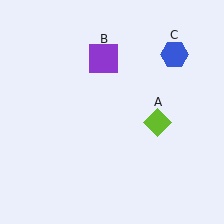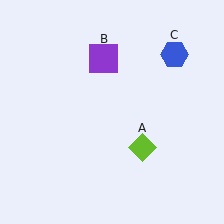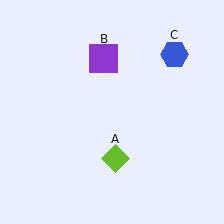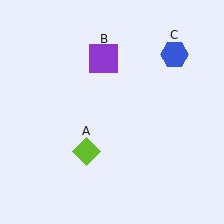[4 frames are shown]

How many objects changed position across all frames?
1 object changed position: lime diamond (object A).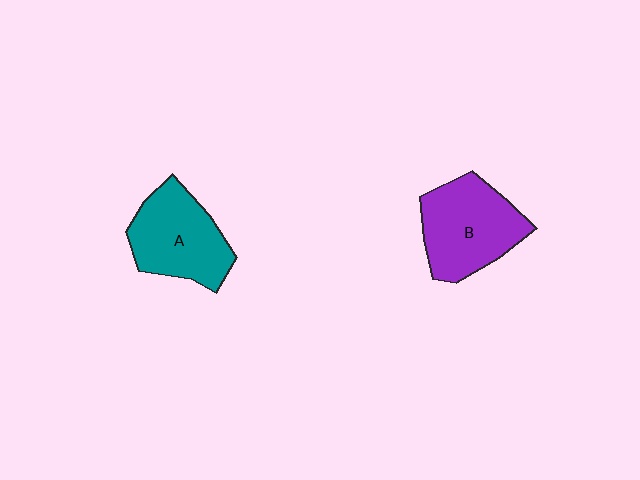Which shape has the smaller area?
Shape A (teal).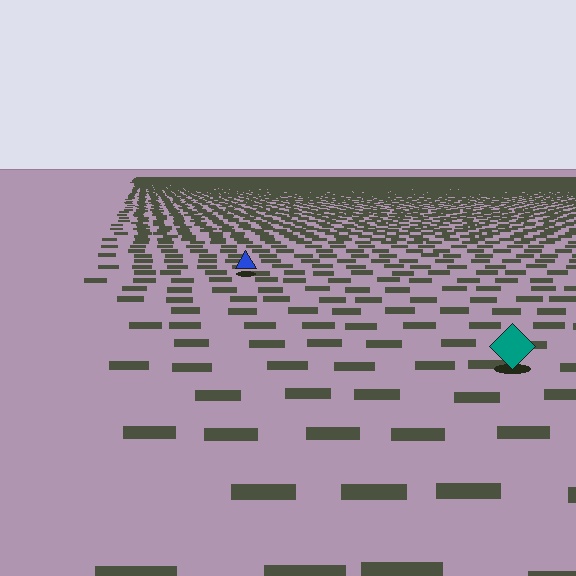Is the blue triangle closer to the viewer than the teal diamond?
No. The teal diamond is closer — you can tell from the texture gradient: the ground texture is coarser near it.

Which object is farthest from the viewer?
The blue triangle is farthest from the viewer. It appears smaller and the ground texture around it is denser.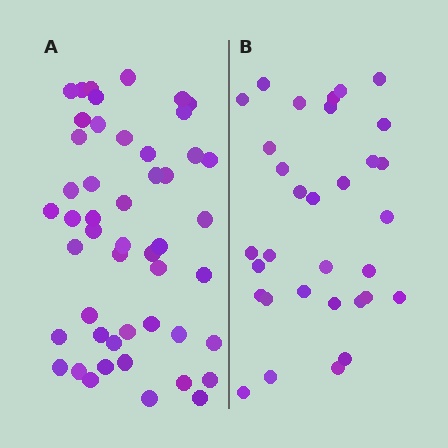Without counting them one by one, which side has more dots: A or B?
Region A (the left region) has more dots.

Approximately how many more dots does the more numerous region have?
Region A has approximately 15 more dots than region B.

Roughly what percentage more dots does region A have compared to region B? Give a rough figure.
About 55% more.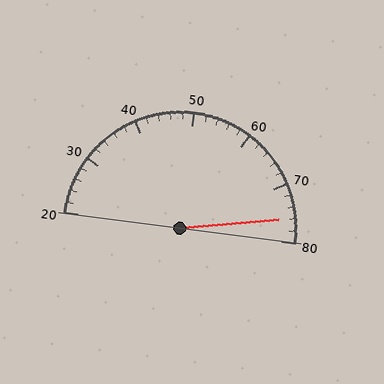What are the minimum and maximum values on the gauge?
The gauge ranges from 20 to 80.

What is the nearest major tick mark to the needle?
The nearest major tick mark is 80.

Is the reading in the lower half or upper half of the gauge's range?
The reading is in the upper half of the range (20 to 80).